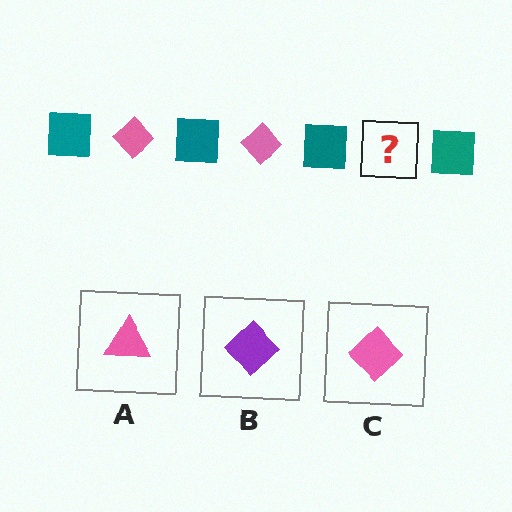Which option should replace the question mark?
Option C.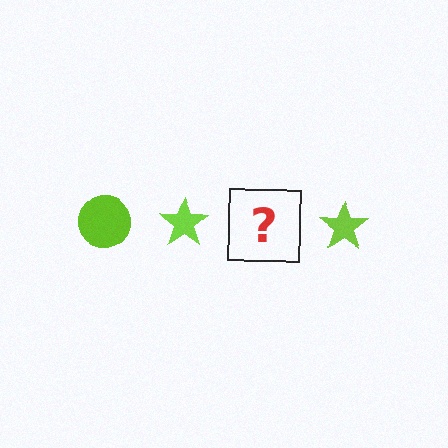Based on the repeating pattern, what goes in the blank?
The blank should be a lime circle.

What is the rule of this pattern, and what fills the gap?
The rule is that the pattern cycles through circle, star shapes in lime. The gap should be filled with a lime circle.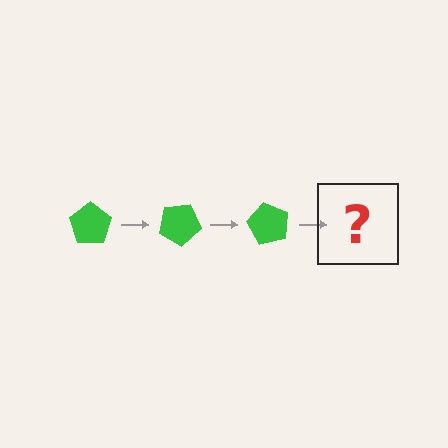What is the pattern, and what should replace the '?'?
The pattern is that the pentagon rotates 30 degrees each step. The '?' should be a green pentagon rotated 90 degrees.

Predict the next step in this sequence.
The next step is a green pentagon rotated 90 degrees.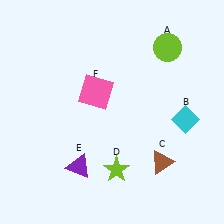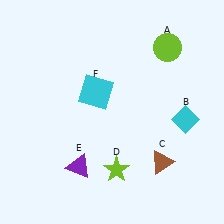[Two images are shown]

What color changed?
The square (F) changed from pink in Image 1 to cyan in Image 2.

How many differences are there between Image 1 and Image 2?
There is 1 difference between the two images.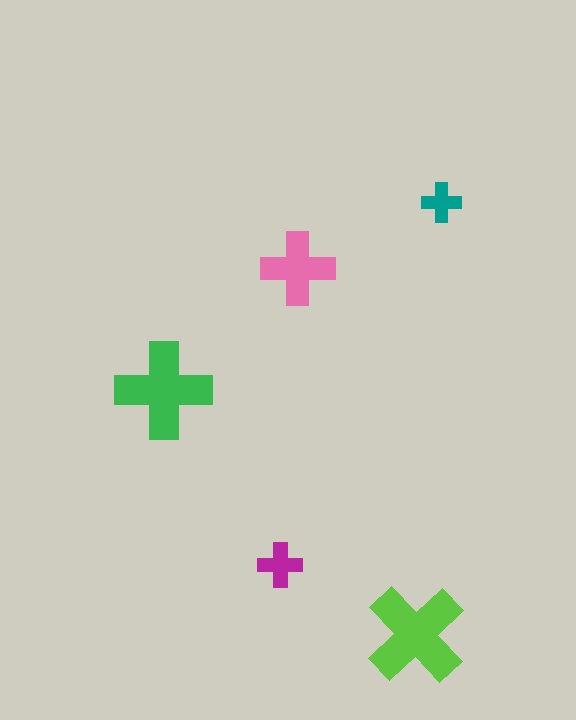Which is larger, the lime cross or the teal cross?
The lime one.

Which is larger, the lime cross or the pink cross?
The lime one.